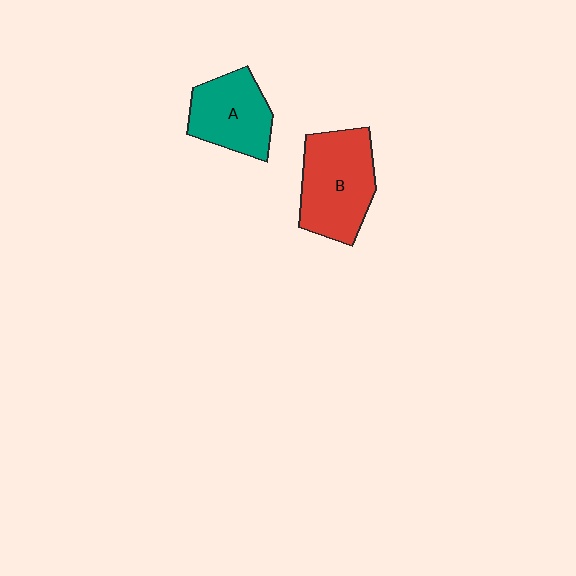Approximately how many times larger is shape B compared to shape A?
Approximately 1.3 times.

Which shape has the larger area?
Shape B (red).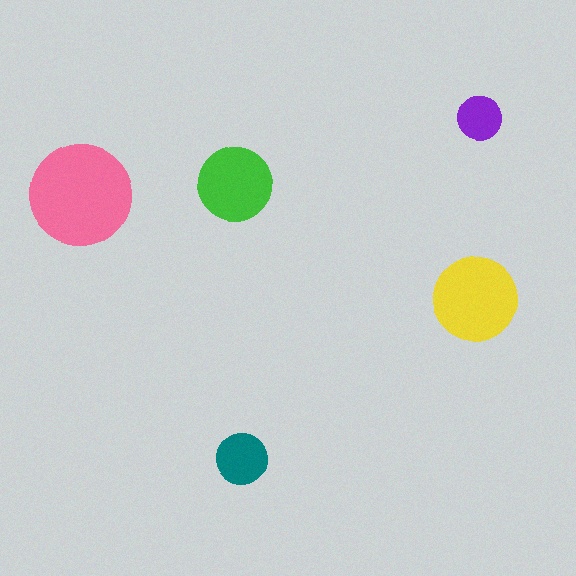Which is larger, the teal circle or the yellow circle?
The yellow one.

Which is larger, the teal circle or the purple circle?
The teal one.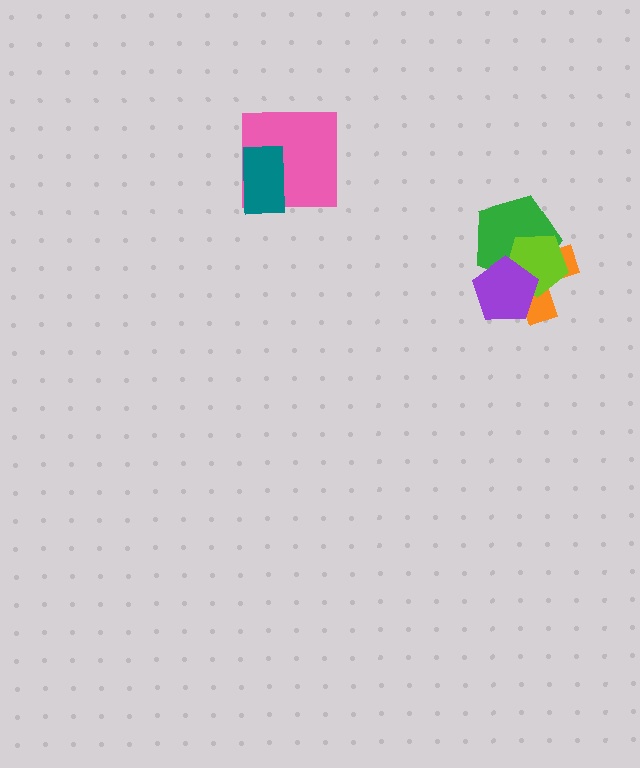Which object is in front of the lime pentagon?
The purple pentagon is in front of the lime pentagon.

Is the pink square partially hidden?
Yes, it is partially covered by another shape.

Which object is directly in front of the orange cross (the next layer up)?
The green pentagon is directly in front of the orange cross.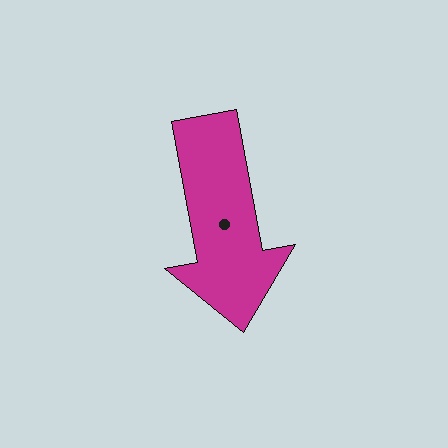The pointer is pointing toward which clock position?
Roughly 6 o'clock.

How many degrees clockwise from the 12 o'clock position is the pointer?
Approximately 170 degrees.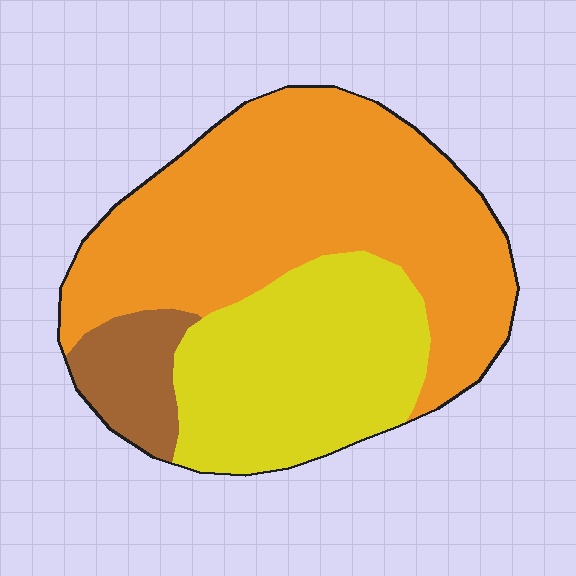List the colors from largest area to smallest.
From largest to smallest: orange, yellow, brown.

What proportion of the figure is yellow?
Yellow covers around 35% of the figure.